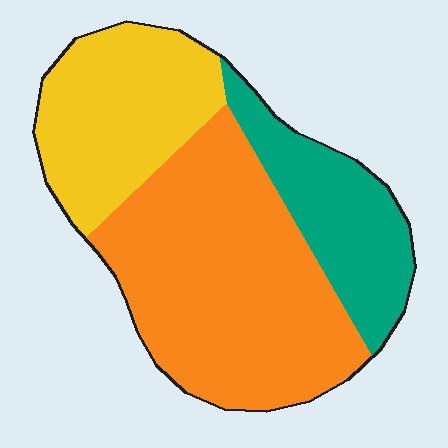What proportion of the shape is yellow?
Yellow covers roughly 30% of the shape.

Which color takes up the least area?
Teal, at roughly 20%.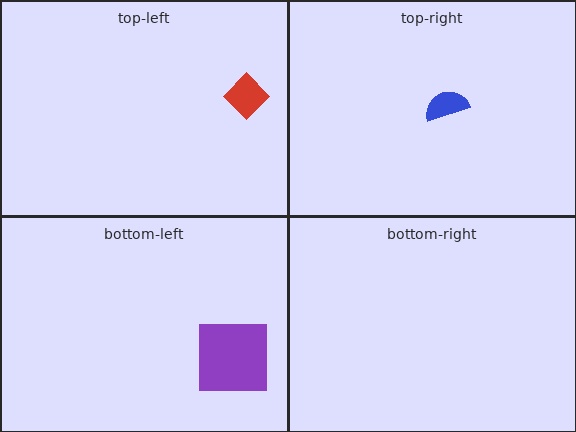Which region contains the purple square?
The bottom-left region.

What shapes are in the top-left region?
The red diamond.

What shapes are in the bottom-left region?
The purple square.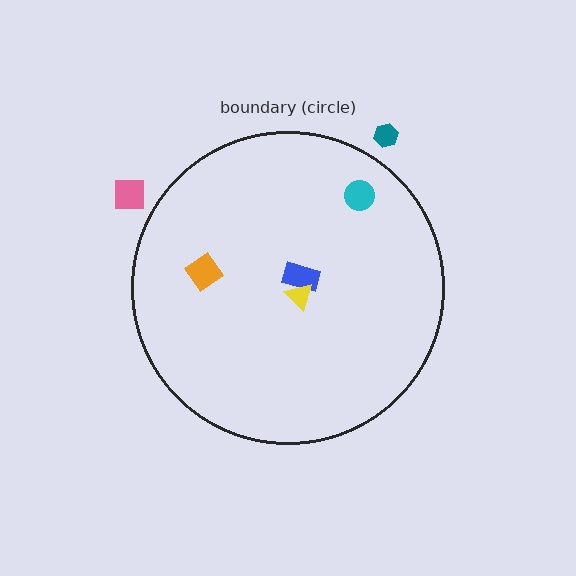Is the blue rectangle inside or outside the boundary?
Inside.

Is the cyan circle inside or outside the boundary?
Inside.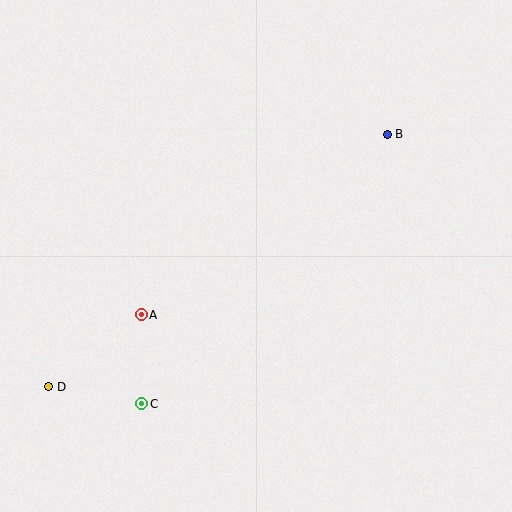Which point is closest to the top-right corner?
Point B is closest to the top-right corner.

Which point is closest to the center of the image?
Point A at (141, 315) is closest to the center.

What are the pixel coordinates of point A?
Point A is at (141, 315).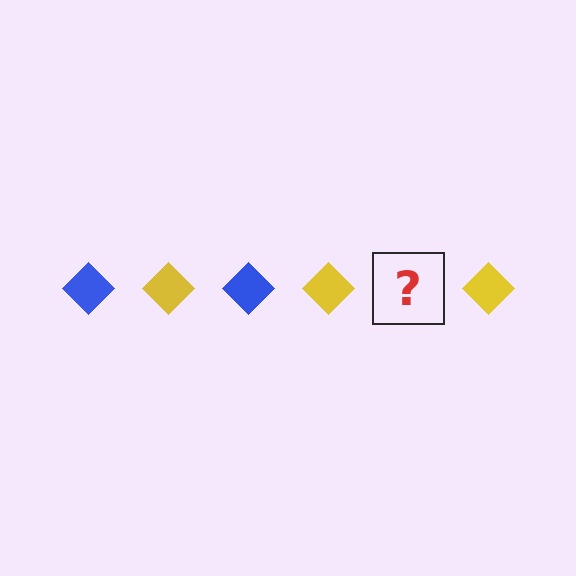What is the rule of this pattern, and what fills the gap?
The rule is that the pattern cycles through blue, yellow diamonds. The gap should be filled with a blue diamond.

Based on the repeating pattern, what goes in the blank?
The blank should be a blue diamond.